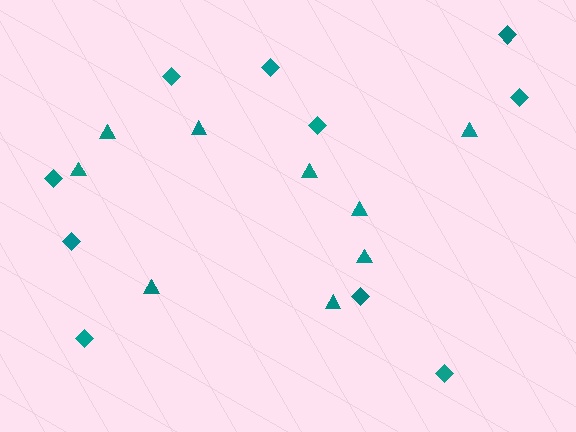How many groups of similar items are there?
There are 2 groups: one group of triangles (9) and one group of diamonds (10).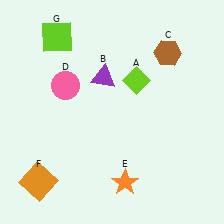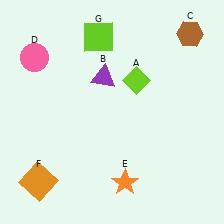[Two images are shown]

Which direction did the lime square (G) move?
The lime square (G) moved right.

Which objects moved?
The objects that moved are: the brown hexagon (C), the pink circle (D), the lime square (G).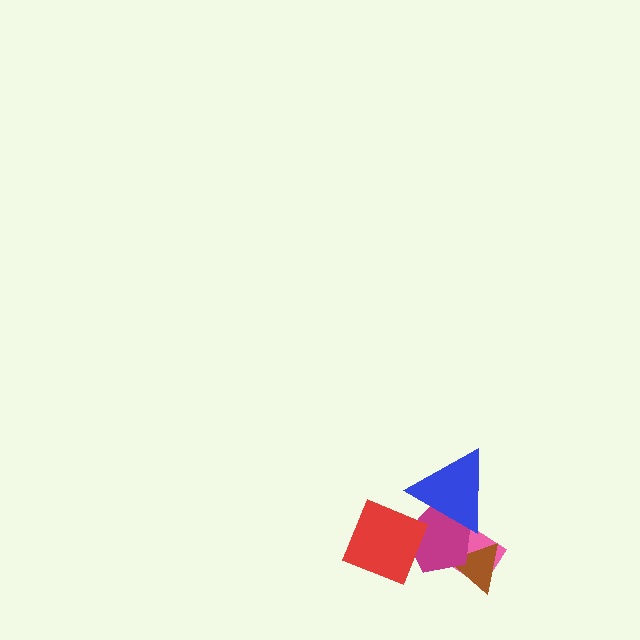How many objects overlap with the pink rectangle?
3 objects overlap with the pink rectangle.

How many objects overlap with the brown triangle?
2 objects overlap with the brown triangle.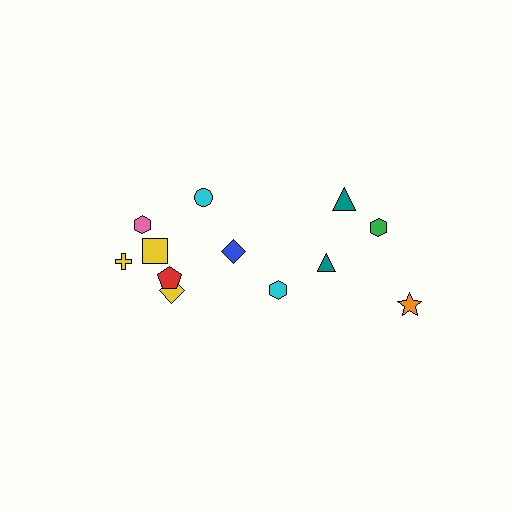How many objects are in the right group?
There are 5 objects.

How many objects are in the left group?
There are 7 objects.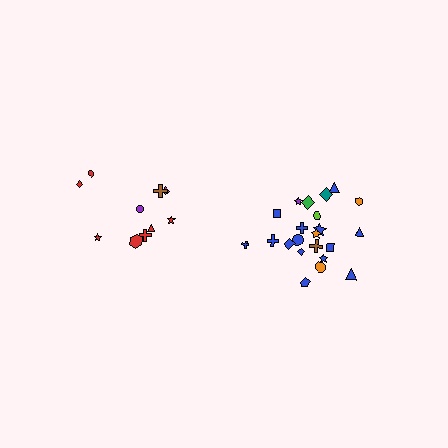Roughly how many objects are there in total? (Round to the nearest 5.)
Roughly 30 objects in total.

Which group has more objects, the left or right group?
The right group.